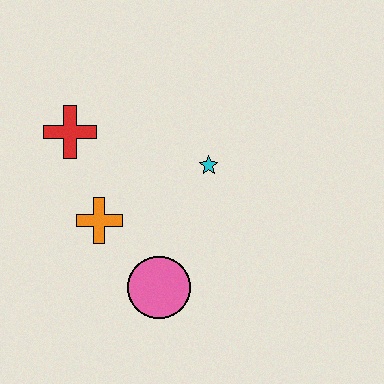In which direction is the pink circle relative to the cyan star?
The pink circle is below the cyan star.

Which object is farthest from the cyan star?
The red cross is farthest from the cyan star.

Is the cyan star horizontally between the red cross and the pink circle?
No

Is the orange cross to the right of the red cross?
Yes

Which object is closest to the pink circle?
The orange cross is closest to the pink circle.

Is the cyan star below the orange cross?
No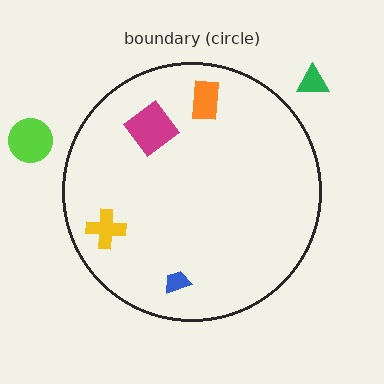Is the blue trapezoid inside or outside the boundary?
Inside.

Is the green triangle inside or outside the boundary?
Outside.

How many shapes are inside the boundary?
4 inside, 2 outside.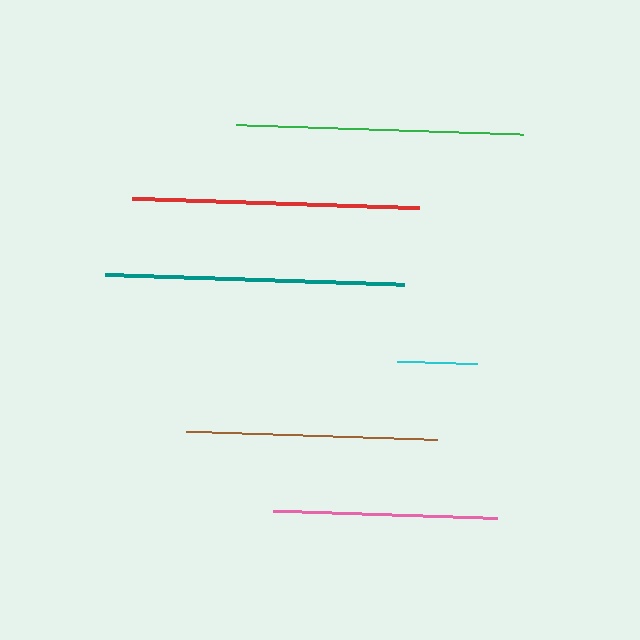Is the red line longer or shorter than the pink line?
The red line is longer than the pink line.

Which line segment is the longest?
The teal line is the longest at approximately 298 pixels.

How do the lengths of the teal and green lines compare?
The teal and green lines are approximately the same length.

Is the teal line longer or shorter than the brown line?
The teal line is longer than the brown line.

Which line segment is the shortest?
The cyan line is the shortest at approximately 80 pixels.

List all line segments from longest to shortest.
From longest to shortest: teal, green, red, brown, pink, cyan.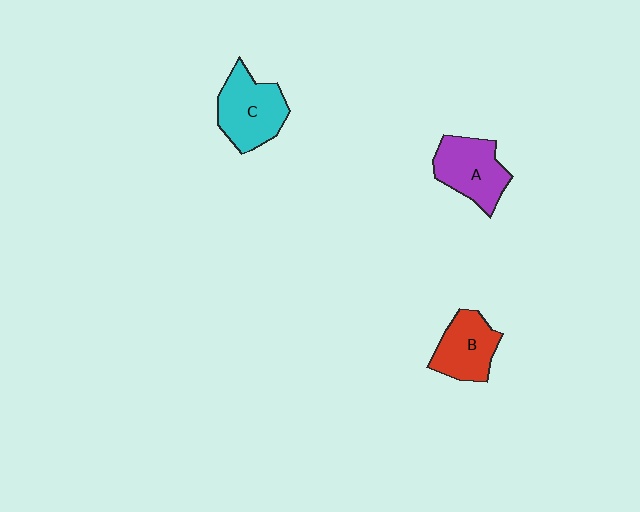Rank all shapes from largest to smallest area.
From largest to smallest: C (cyan), A (purple), B (red).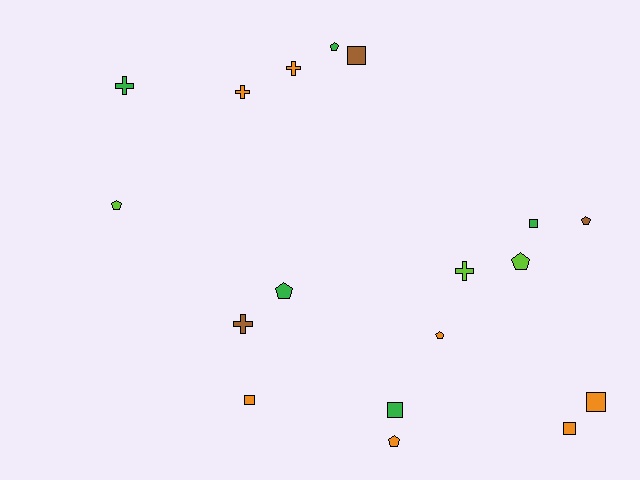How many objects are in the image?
There are 18 objects.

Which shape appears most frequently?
Pentagon, with 7 objects.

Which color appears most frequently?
Orange, with 7 objects.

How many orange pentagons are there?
There are 2 orange pentagons.